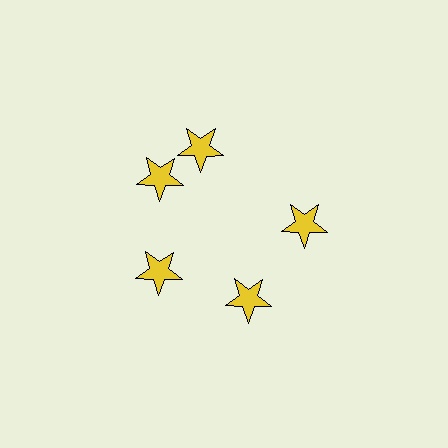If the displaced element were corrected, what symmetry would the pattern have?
It would have 5-fold rotational symmetry — the pattern would map onto itself every 72 degrees.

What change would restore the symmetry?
The symmetry would be restored by rotating it back into even spacing with its neighbors so that all 5 stars sit at equal angles and equal distance from the center.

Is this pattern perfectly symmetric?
No. The 5 yellow stars are arranged in a ring, but one element near the 1 o'clock position is rotated out of alignment along the ring, breaking the 5-fold rotational symmetry.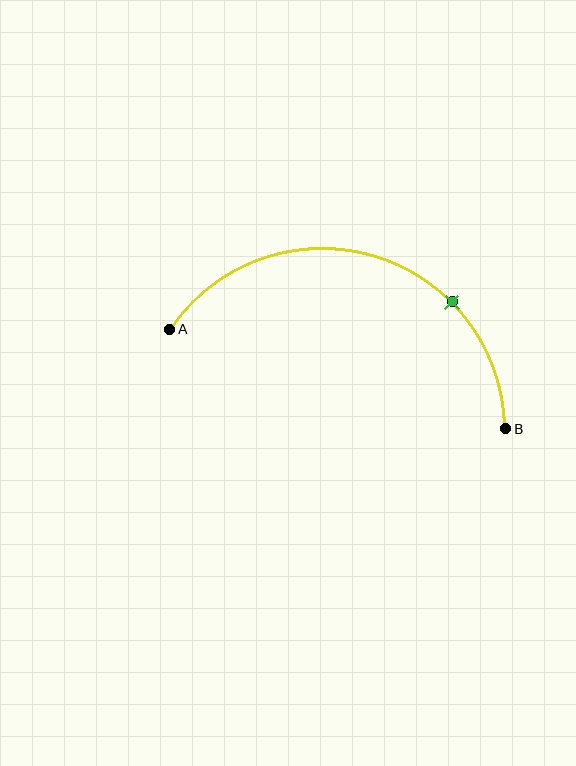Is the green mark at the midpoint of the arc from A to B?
No. The green mark lies on the arc but is closer to endpoint B. The arc midpoint would be at the point on the curve equidistant along the arc from both A and B.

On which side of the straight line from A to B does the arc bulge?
The arc bulges above the straight line connecting A and B.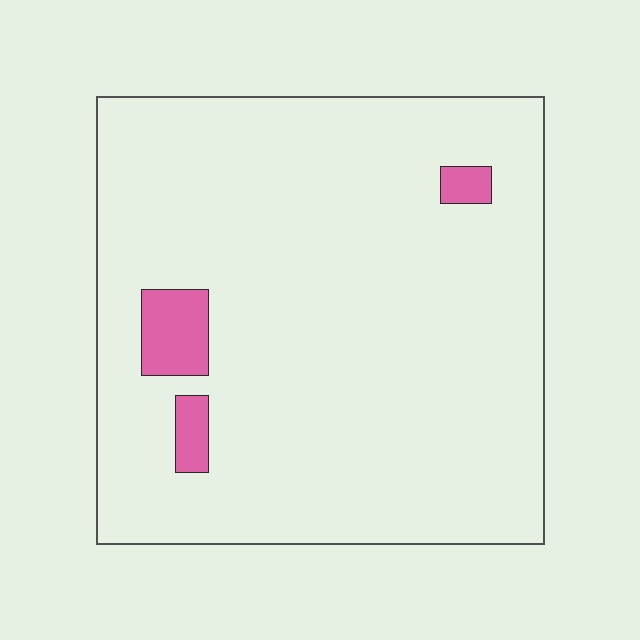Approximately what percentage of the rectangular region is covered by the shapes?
Approximately 5%.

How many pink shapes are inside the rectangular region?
3.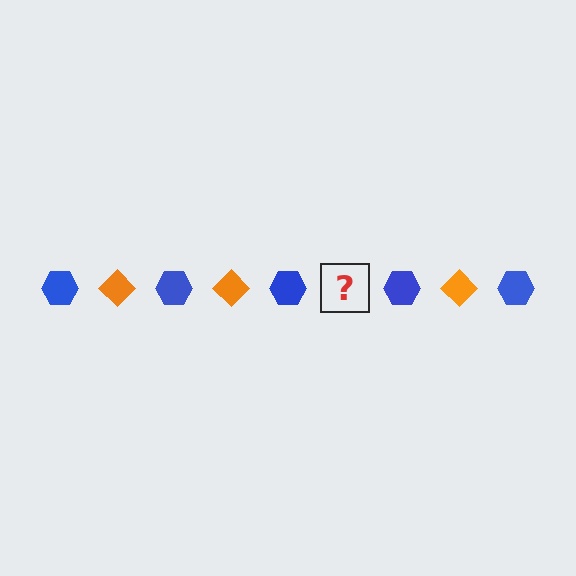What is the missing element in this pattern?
The missing element is an orange diamond.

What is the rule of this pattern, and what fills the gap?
The rule is that the pattern alternates between blue hexagon and orange diamond. The gap should be filled with an orange diamond.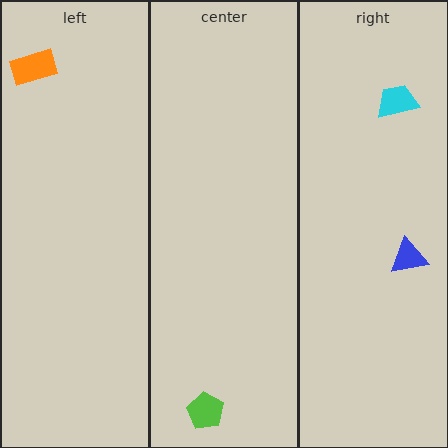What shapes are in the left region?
The orange rectangle.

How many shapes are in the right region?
2.